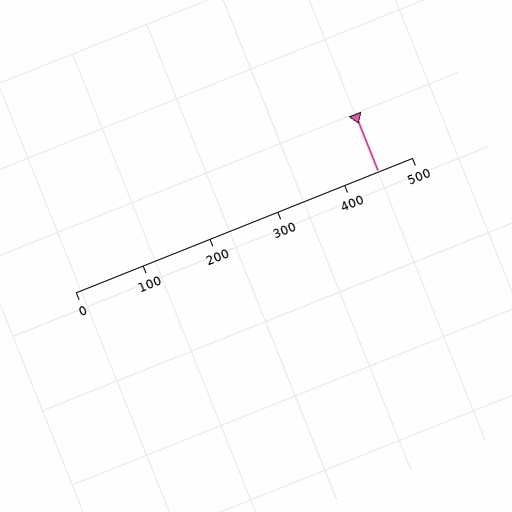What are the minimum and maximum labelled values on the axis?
The axis runs from 0 to 500.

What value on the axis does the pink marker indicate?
The marker indicates approximately 450.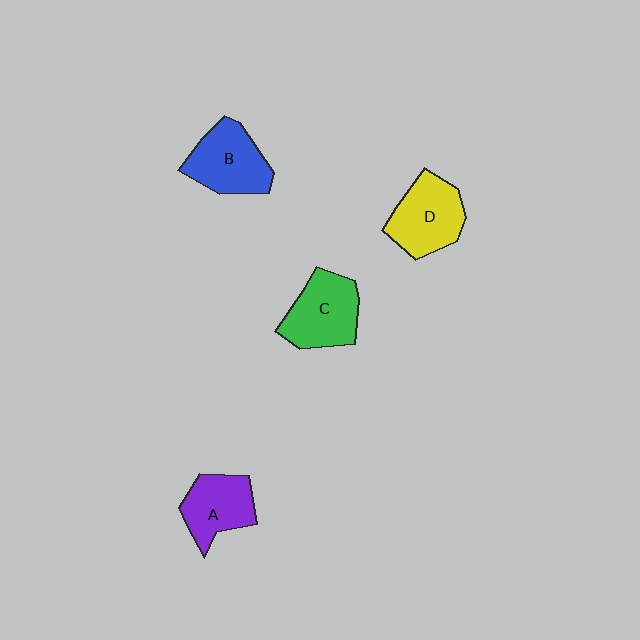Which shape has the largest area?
Shape C (green).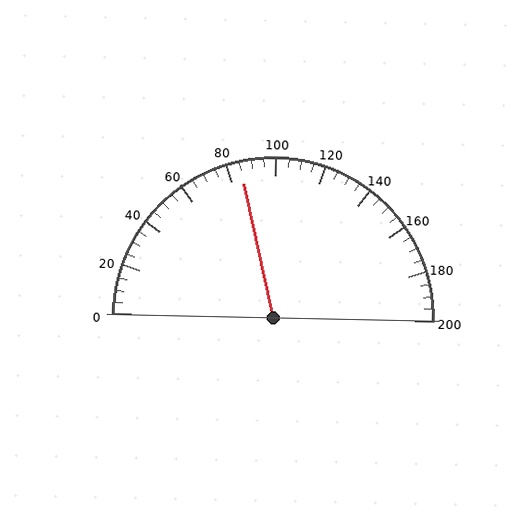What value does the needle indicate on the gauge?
The needle indicates approximately 85.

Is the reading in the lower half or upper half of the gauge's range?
The reading is in the lower half of the range (0 to 200).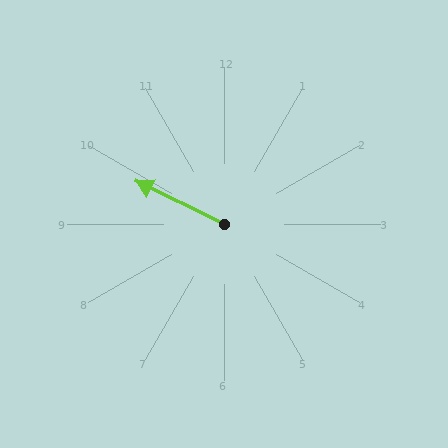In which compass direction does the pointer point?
Northwest.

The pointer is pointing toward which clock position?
Roughly 10 o'clock.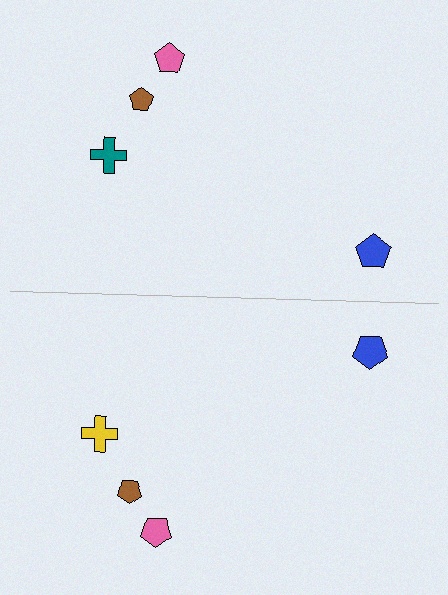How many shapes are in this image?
There are 8 shapes in this image.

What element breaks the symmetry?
The yellow cross on the bottom side breaks the symmetry — its mirror counterpart is teal.